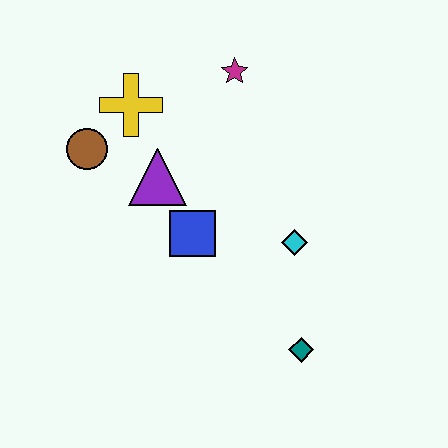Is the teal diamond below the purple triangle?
Yes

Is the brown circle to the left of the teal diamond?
Yes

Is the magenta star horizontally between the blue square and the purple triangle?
No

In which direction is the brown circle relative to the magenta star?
The brown circle is to the left of the magenta star.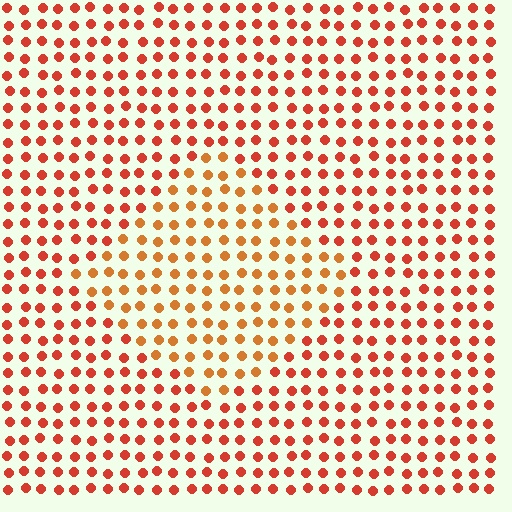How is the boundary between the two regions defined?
The boundary is defined purely by a slight shift in hue (about 23 degrees). Spacing, size, and orientation are identical on both sides.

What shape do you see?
I see a diamond.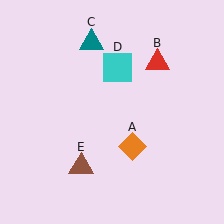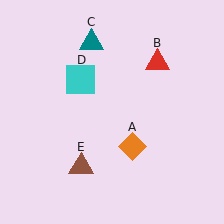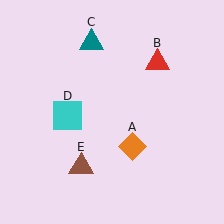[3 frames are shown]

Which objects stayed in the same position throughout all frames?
Orange diamond (object A) and red triangle (object B) and teal triangle (object C) and brown triangle (object E) remained stationary.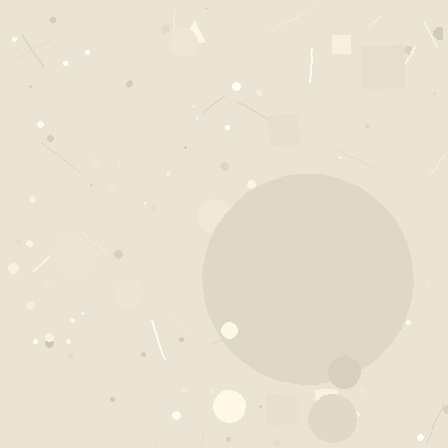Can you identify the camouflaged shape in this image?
The camouflaged shape is a circle.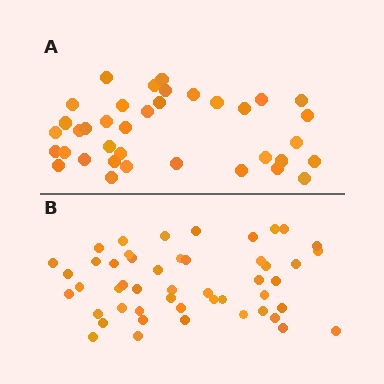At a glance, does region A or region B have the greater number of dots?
Region B (the bottom region) has more dots.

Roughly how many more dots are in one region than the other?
Region B has roughly 12 or so more dots than region A.